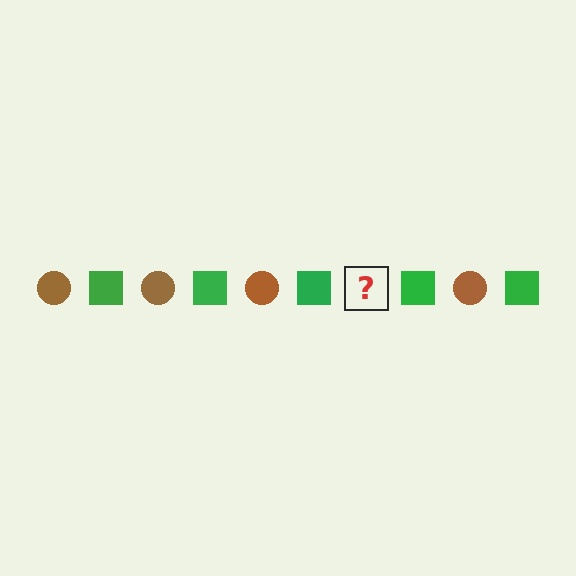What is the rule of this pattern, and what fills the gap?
The rule is that the pattern alternates between brown circle and green square. The gap should be filled with a brown circle.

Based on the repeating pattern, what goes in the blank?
The blank should be a brown circle.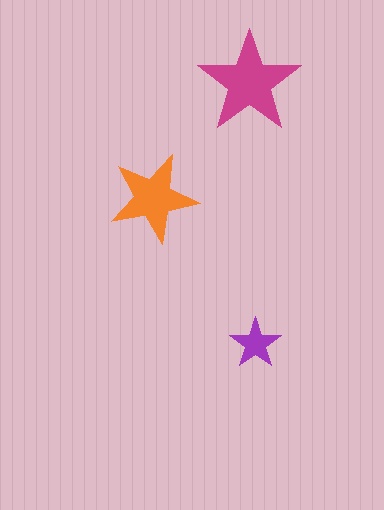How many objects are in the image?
There are 3 objects in the image.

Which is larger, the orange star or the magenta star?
The magenta one.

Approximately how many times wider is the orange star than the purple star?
About 2 times wider.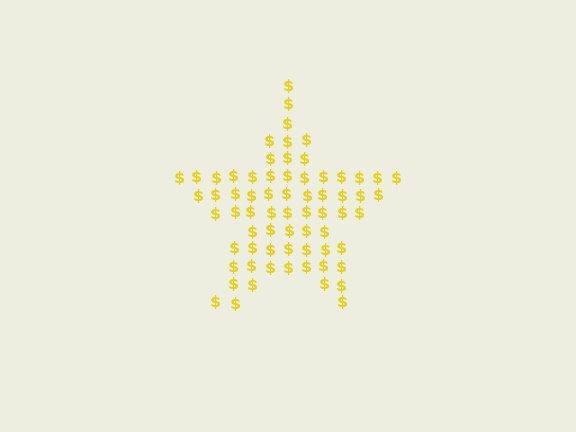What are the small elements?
The small elements are dollar signs.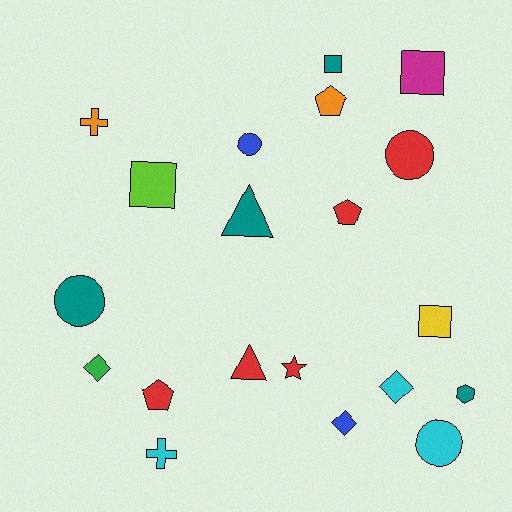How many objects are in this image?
There are 20 objects.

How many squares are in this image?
There are 4 squares.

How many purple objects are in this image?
There are no purple objects.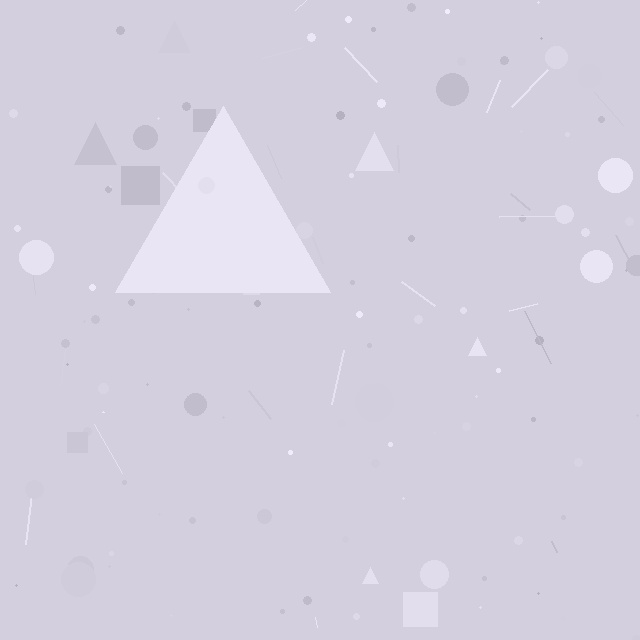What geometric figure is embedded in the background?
A triangle is embedded in the background.